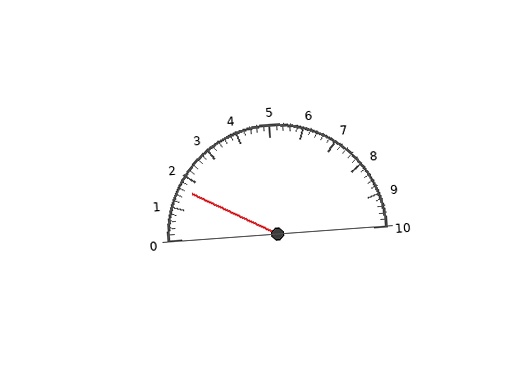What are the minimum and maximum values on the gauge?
The gauge ranges from 0 to 10.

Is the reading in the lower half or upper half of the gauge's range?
The reading is in the lower half of the range (0 to 10).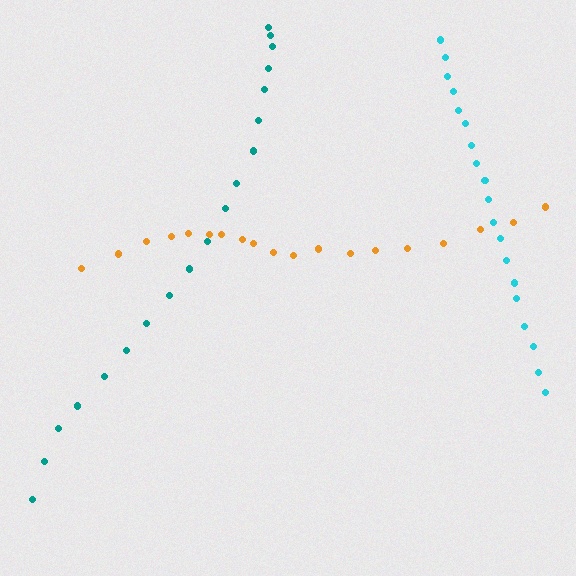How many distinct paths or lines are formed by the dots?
There are 3 distinct paths.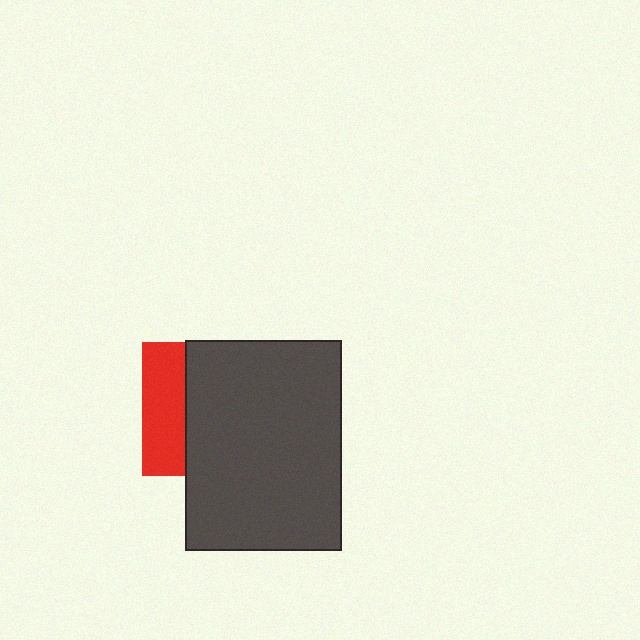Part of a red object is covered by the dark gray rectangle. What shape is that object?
It is a square.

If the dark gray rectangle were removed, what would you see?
You would see the complete red square.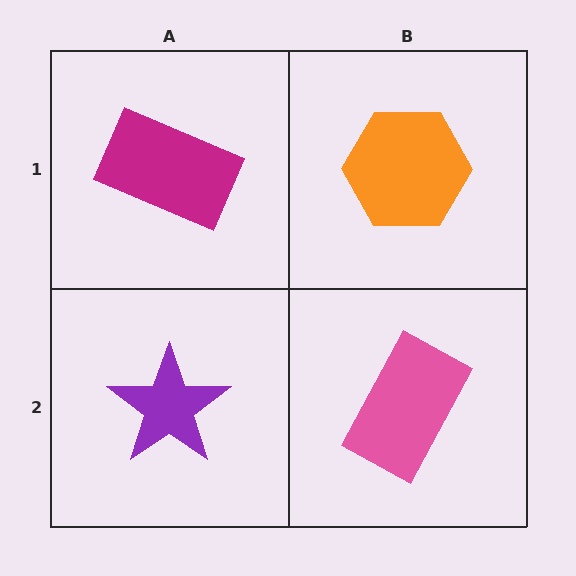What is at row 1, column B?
An orange hexagon.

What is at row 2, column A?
A purple star.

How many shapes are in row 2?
2 shapes.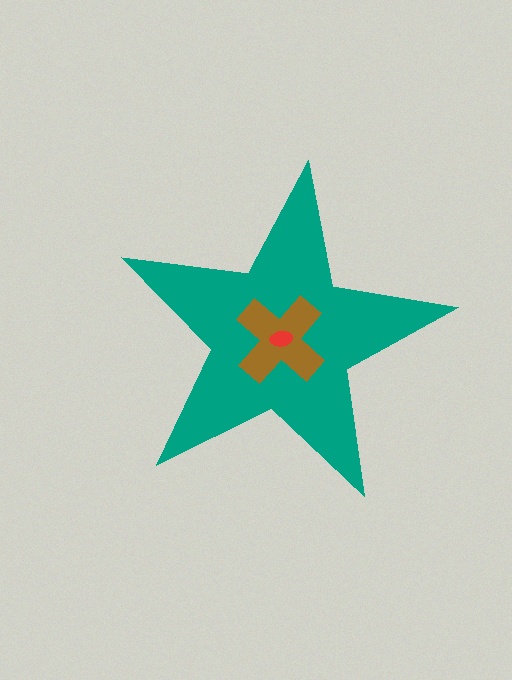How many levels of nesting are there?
3.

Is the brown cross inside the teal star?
Yes.